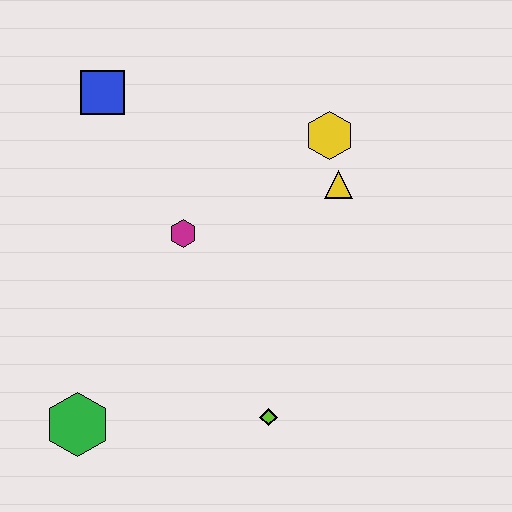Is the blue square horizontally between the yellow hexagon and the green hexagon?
Yes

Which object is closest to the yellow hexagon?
The yellow triangle is closest to the yellow hexagon.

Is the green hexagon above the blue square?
No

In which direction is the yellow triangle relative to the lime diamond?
The yellow triangle is above the lime diamond.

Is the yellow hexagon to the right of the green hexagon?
Yes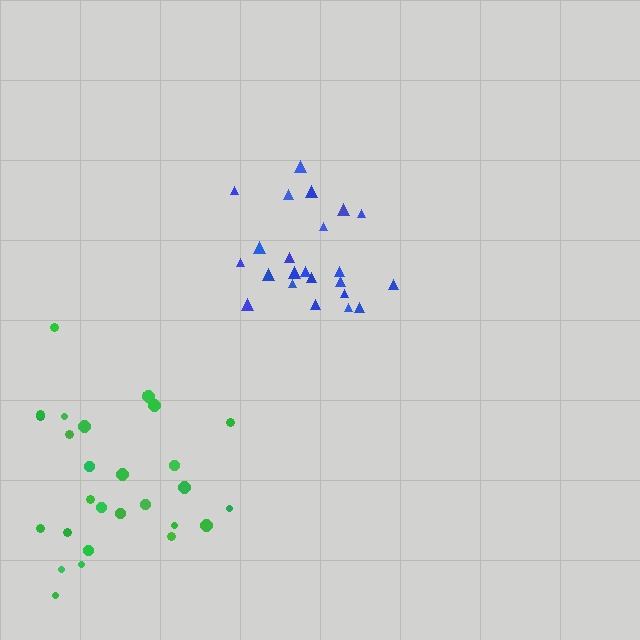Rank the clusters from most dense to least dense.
blue, green.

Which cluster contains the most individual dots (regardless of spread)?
Green (28).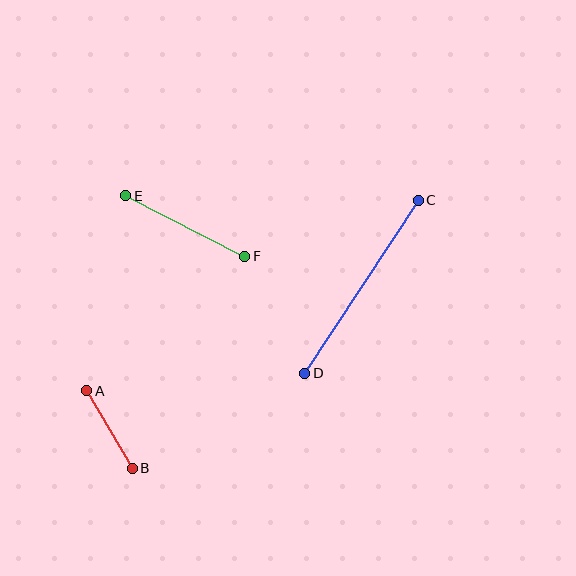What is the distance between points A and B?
The distance is approximately 90 pixels.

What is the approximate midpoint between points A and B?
The midpoint is at approximately (110, 430) pixels.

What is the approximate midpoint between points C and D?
The midpoint is at approximately (362, 287) pixels.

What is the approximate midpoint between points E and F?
The midpoint is at approximately (185, 226) pixels.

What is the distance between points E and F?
The distance is approximately 133 pixels.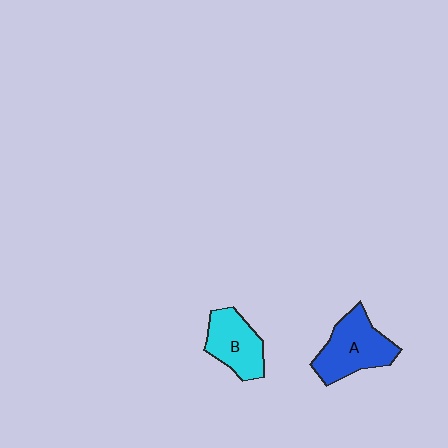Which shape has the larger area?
Shape A (blue).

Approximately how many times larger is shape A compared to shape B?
Approximately 1.2 times.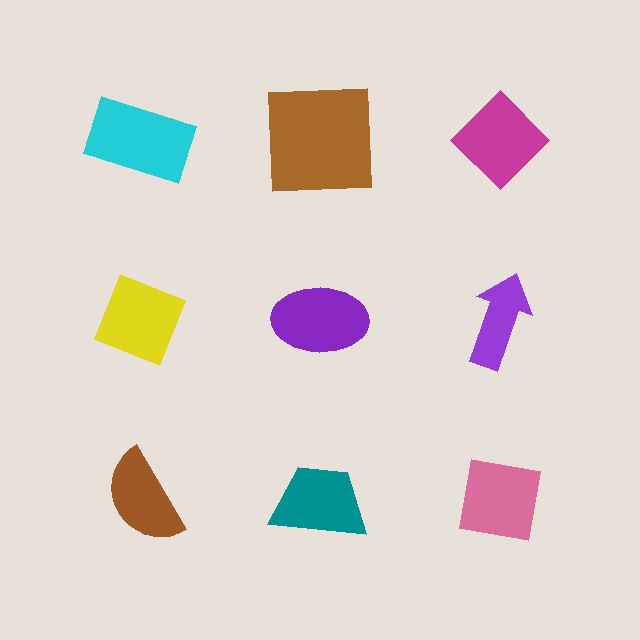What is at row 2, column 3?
A purple arrow.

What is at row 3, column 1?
A brown semicircle.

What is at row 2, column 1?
A yellow diamond.